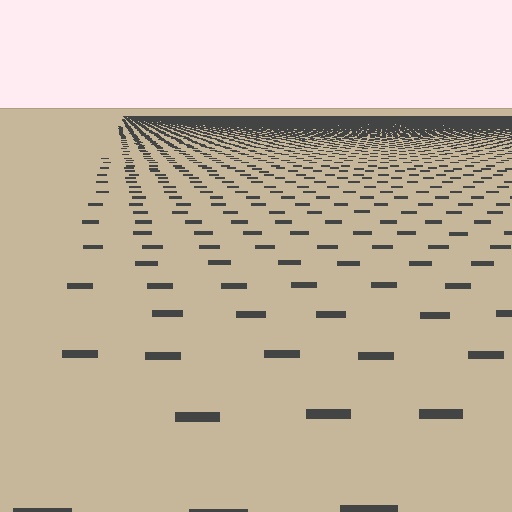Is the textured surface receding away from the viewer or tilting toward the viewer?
The surface is receding away from the viewer. Texture elements get smaller and denser toward the top.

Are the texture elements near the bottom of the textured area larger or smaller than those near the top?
Larger. Near the bottom, elements are closer to the viewer and appear at a bigger on-screen size.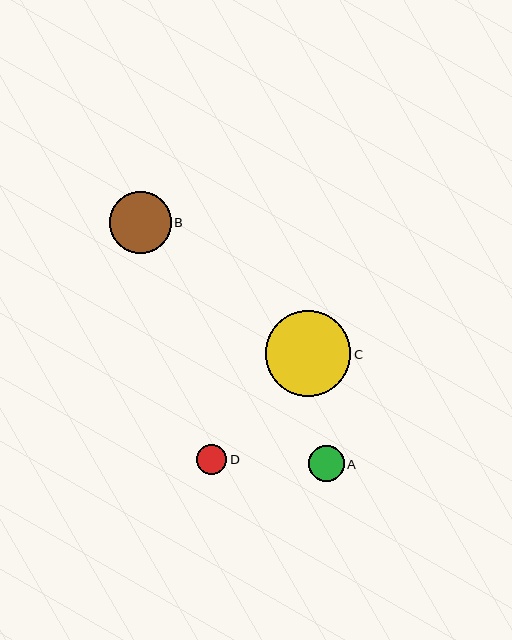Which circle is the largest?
Circle C is the largest with a size of approximately 86 pixels.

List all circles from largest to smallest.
From largest to smallest: C, B, A, D.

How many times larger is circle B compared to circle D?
Circle B is approximately 2.0 times the size of circle D.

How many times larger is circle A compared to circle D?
Circle A is approximately 1.2 times the size of circle D.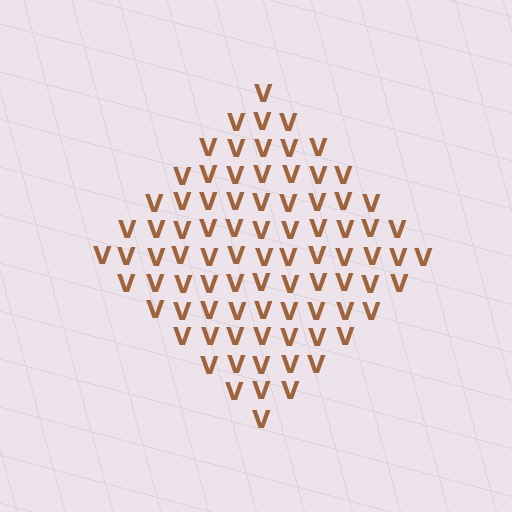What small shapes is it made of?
It is made of small letter V's.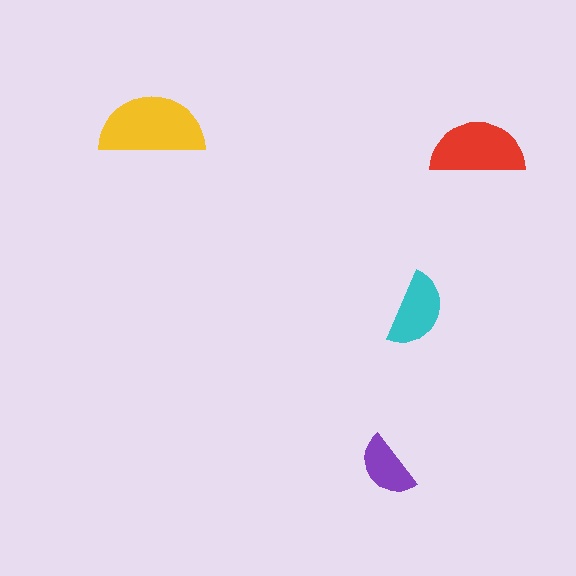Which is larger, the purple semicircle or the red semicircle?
The red one.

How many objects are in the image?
There are 4 objects in the image.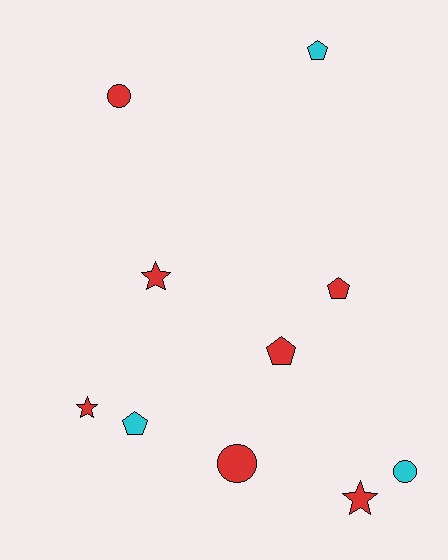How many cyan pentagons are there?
There are 2 cyan pentagons.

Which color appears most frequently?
Red, with 7 objects.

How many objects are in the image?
There are 10 objects.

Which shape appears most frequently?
Pentagon, with 4 objects.